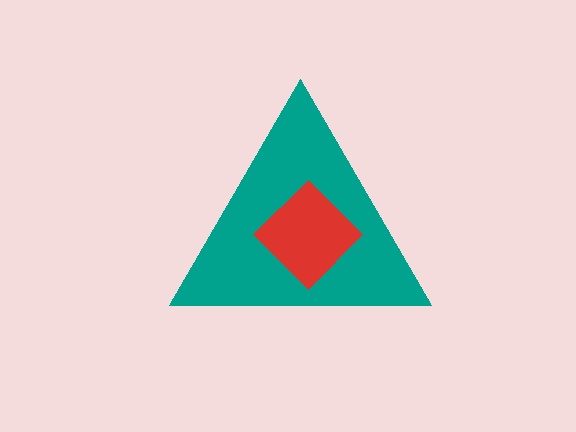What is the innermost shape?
The red diamond.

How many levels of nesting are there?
2.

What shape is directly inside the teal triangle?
The red diamond.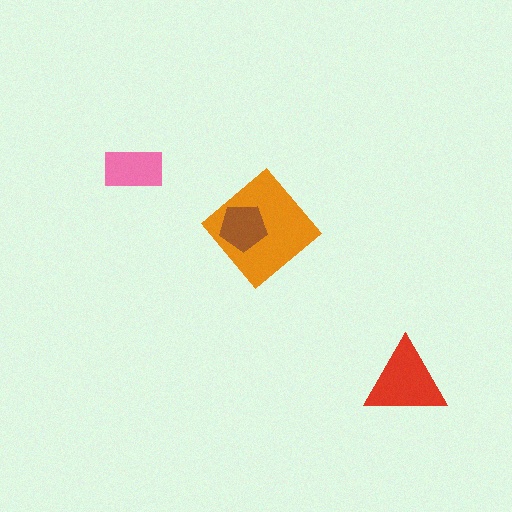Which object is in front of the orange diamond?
The brown pentagon is in front of the orange diamond.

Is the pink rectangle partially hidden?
No, no other shape covers it.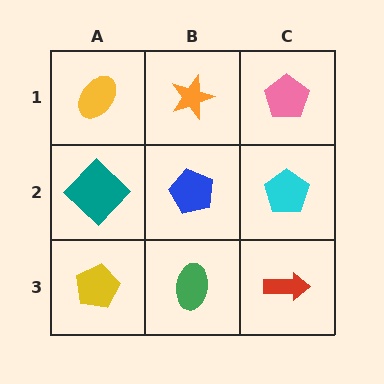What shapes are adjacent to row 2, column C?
A pink pentagon (row 1, column C), a red arrow (row 3, column C), a blue pentagon (row 2, column B).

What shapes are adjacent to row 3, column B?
A blue pentagon (row 2, column B), a yellow pentagon (row 3, column A), a red arrow (row 3, column C).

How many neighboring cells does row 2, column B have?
4.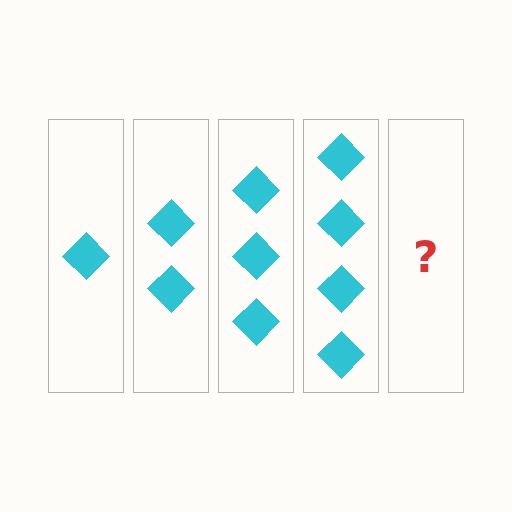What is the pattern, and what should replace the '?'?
The pattern is that each step adds one more diamond. The '?' should be 5 diamonds.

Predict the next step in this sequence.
The next step is 5 diamonds.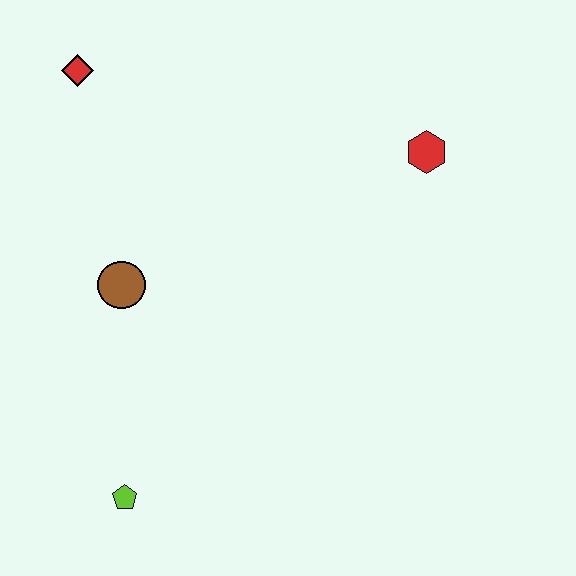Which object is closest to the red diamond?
The brown circle is closest to the red diamond.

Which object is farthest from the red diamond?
The lime pentagon is farthest from the red diamond.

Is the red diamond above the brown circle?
Yes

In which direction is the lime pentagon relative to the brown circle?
The lime pentagon is below the brown circle.